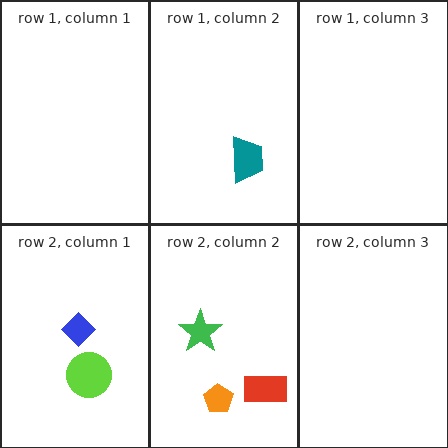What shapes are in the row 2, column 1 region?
The lime circle, the blue diamond.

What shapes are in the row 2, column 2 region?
The orange pentagon, the red rectangle, the green star.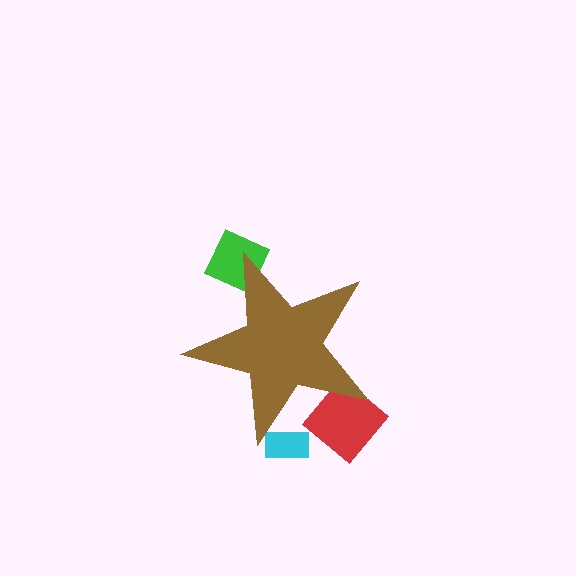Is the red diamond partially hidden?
Yes, the red diamond is partially hidden behind the brown star.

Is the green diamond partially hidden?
Yes, the green diamond is partially hidden behind the brown star.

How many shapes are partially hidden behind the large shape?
3 shapes are partially hidden.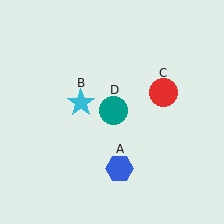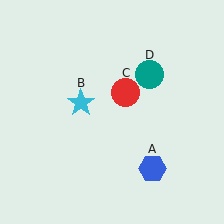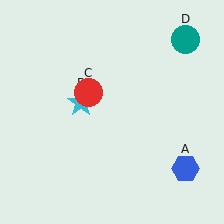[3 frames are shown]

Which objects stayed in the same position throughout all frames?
Cyan star (object B) remained stationary.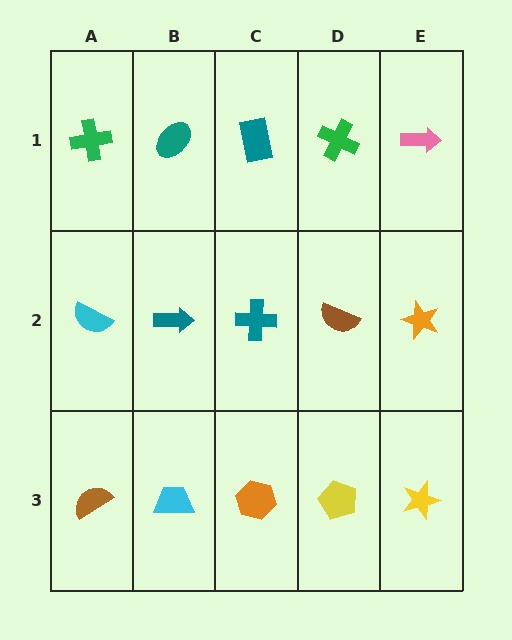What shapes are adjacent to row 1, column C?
A teal cross (row 2, column C), a teal ellipse (row 1, column B), a green cross (row 1, column D).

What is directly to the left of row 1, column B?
A green cross.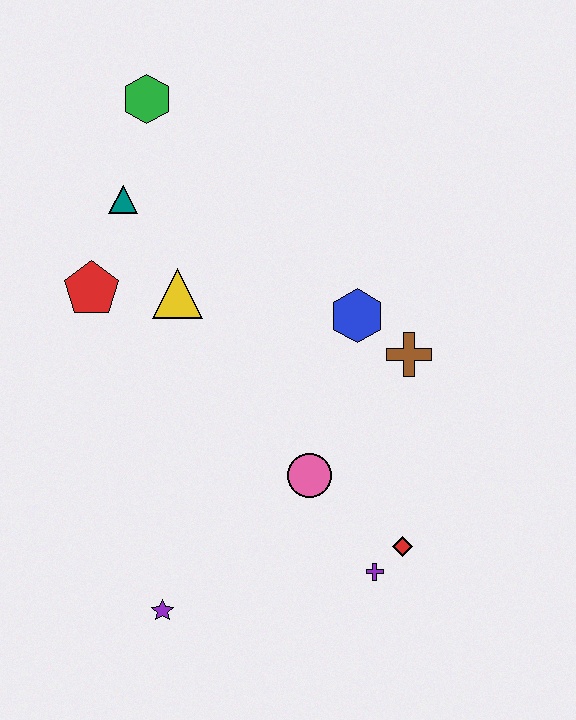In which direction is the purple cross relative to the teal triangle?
The purple cross is below the teal triangle.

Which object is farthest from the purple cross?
The green hexagon is farthest from the purple cross.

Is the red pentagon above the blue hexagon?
Yes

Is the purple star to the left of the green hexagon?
No